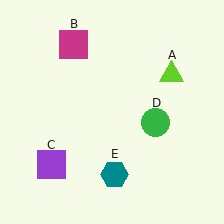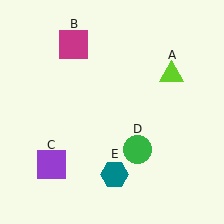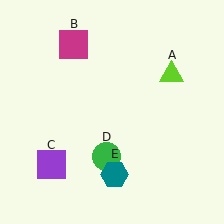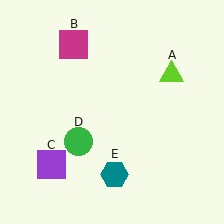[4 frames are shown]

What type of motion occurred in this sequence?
The green circle (object D) rotated clockwise around the center of the scene.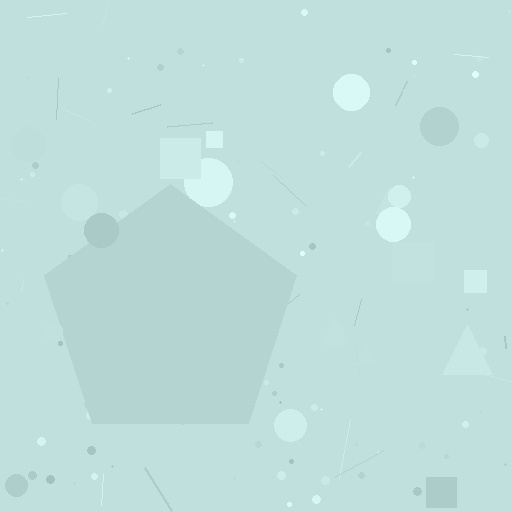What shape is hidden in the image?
A pentagon is hidden in the image.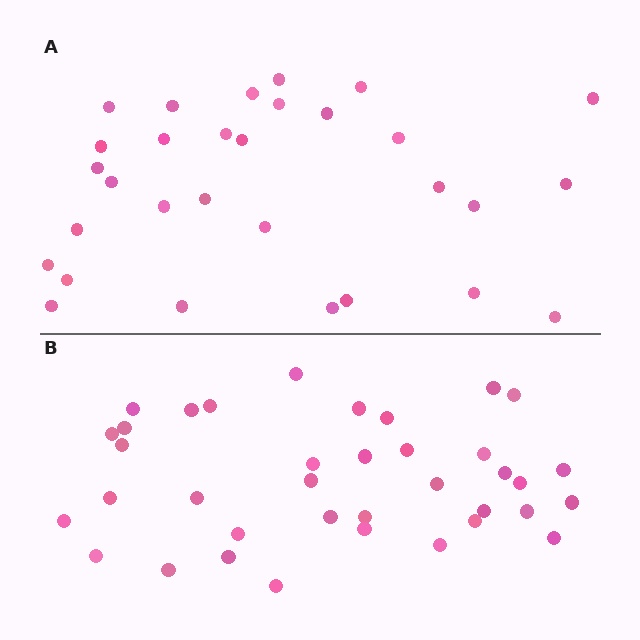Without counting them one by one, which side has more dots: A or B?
Region B (the bottom region) has more dots.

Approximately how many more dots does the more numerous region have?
Region B has roughly 8 or so more dots than region A.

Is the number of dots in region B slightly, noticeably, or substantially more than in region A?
Region B has only slightly more — the two regions are fairly close. The ratio is roughly 1.2 to 1.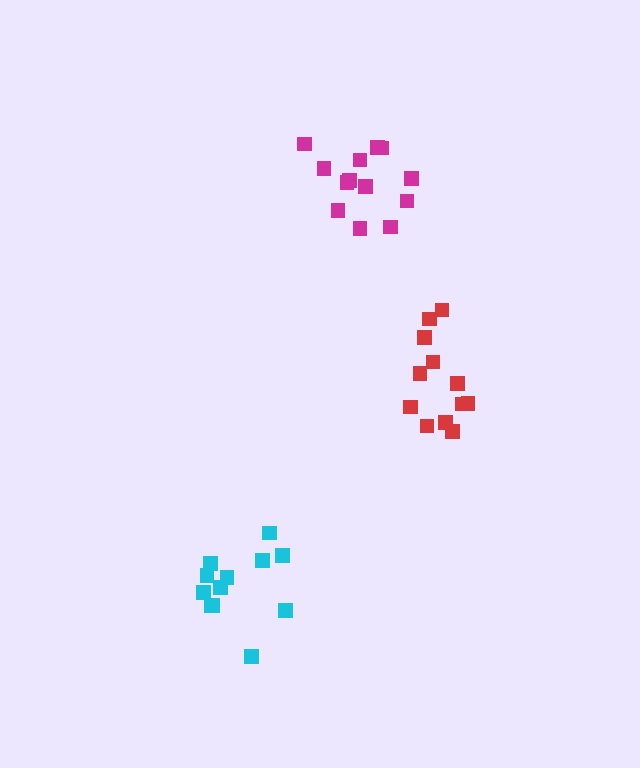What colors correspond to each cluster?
The clusters are colored: magenta, cyan, red.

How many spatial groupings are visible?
There are 3 spatial groupings.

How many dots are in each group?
Group 1: 13 dots, Group 2: 12 dots, Group 3: 12 dots (37 total).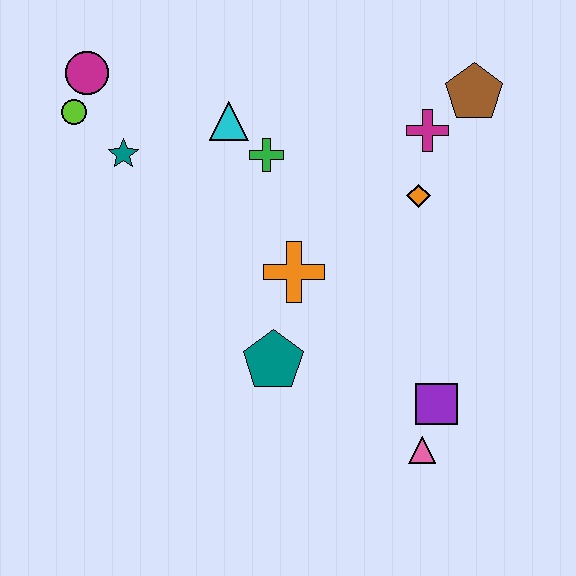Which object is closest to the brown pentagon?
The magenta cross is closest to the brown pentagon.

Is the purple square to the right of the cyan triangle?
Yes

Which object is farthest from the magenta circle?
The pink triangle is farthest from the magenta circle.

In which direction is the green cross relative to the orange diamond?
The green cross is to the left of the orange diamond.